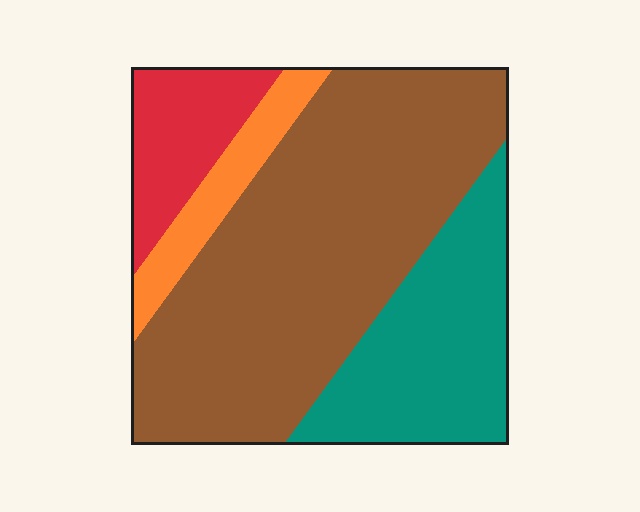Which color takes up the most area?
Brown, at roughly 55%.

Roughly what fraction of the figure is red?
Red covers roughly 10% of the figure.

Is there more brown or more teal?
Brown.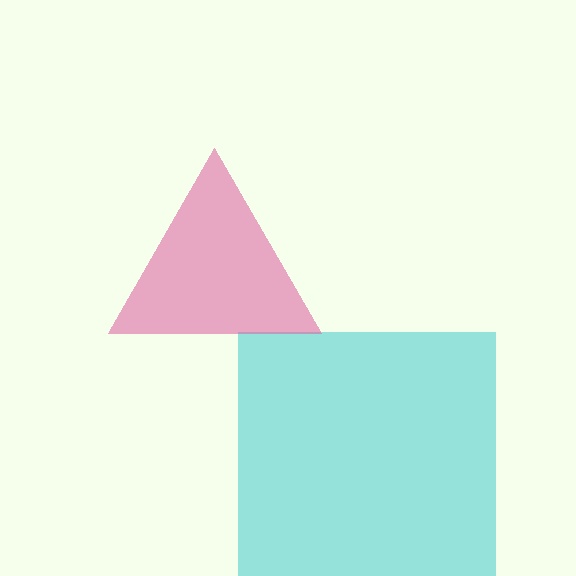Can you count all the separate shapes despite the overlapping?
Yes, there are 2 separate shapes.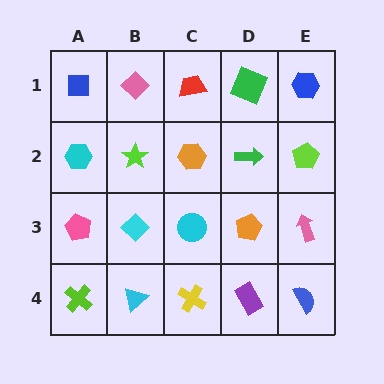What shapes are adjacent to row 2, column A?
A blue square (row 1, column A), a pink pentagon (row 3, column A), a lime star (row 2, column B).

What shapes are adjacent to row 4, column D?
An orange pentagon (row 3, column D), a yellow cross (row 4, column C), a blue semicircle (row 4, column E).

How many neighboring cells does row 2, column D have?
4.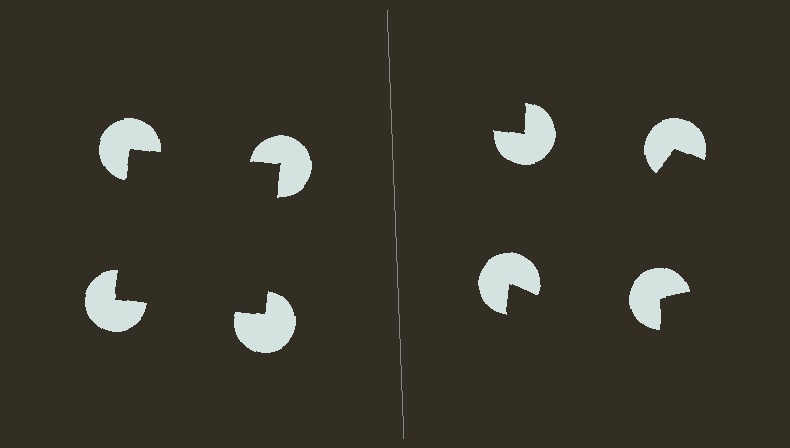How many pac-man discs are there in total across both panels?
8 — 4 on each side.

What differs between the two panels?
The pac-man discs are positioned identically on both sides; only the wedge orientations differ. On the left they align to a square; on the right they are misaligned.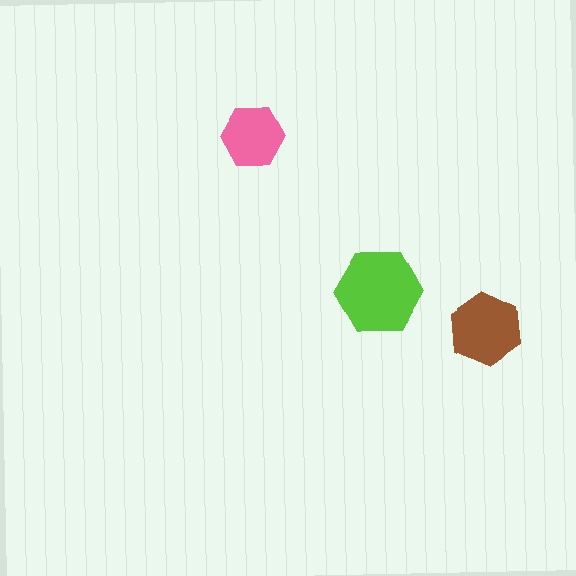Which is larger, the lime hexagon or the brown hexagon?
The lime one.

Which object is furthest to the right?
The brown hexagon is rightmost.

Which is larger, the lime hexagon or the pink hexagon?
The lime one.